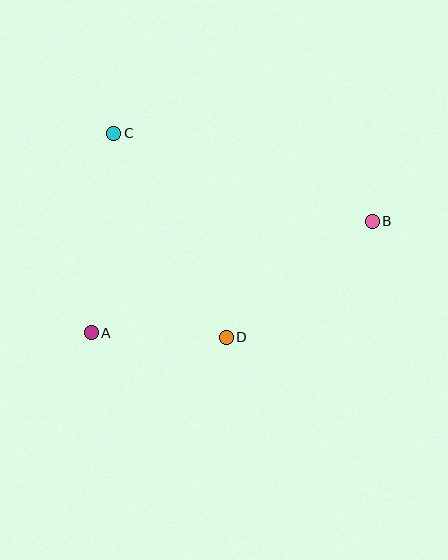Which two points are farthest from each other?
Points A and B are farthest from each other.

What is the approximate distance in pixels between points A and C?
The distance between A and C is approximately 201 pixels.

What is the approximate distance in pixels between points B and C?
The distance between B and C is approximately 273 pixels.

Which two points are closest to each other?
Points A and D are closest to each other.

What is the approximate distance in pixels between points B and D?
The distance between B and D is approximately 186 pixels.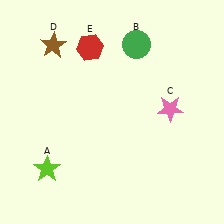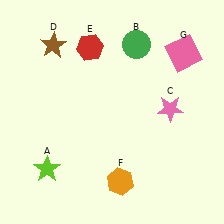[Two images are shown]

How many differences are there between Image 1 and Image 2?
There are 2 differences between the two images.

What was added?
An orange hexagon (F), a pink square (G) were added in Image 2.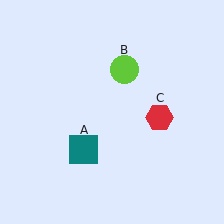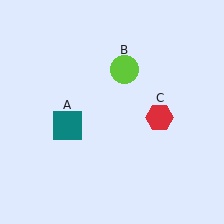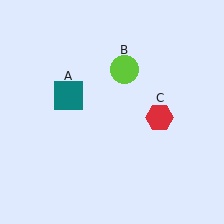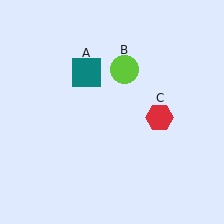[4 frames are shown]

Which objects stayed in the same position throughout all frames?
Lime circle (object B) and red hexagon (object C) remained stationary.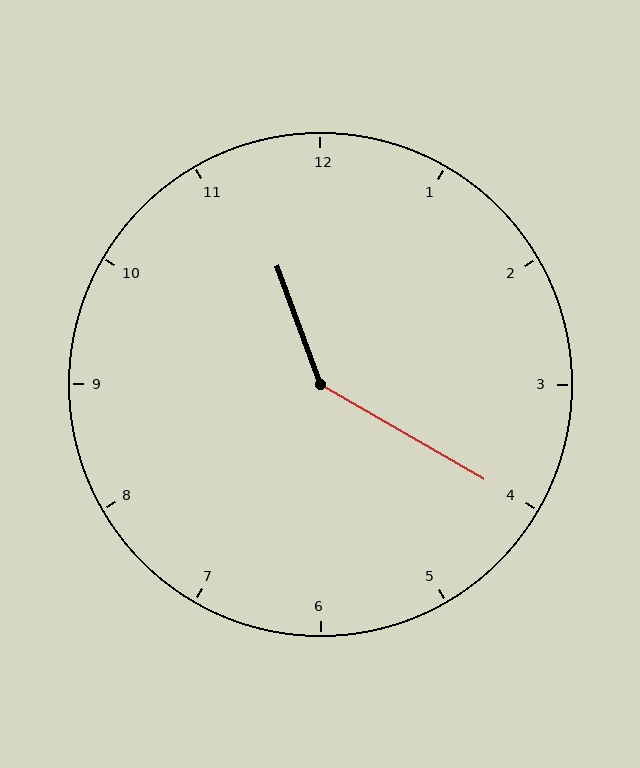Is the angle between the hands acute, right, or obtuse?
It is obtuse.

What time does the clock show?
11:20.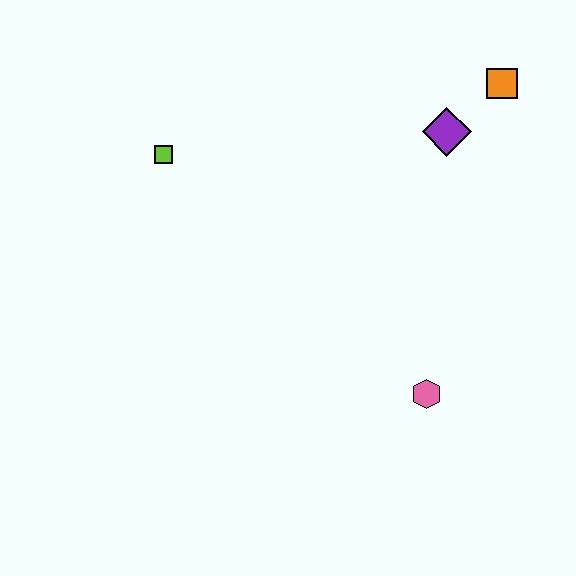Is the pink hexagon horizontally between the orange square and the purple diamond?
No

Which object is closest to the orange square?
The purple diamond is closest to the orange square.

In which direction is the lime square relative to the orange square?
The lime square is to the left of the orange square.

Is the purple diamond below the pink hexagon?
No